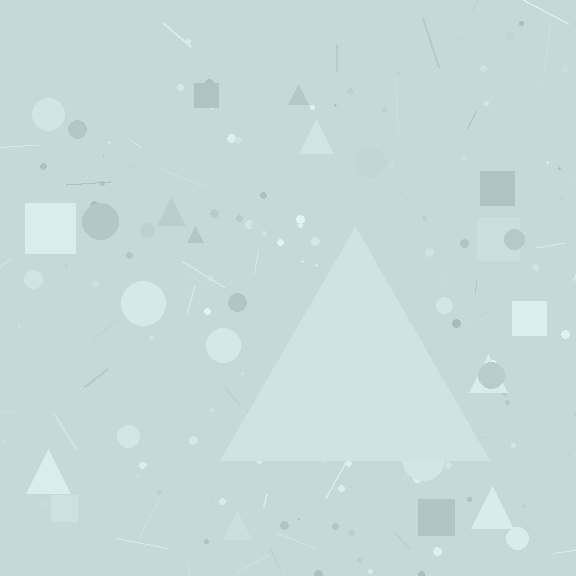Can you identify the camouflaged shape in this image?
The camouflaged shape is a triangle.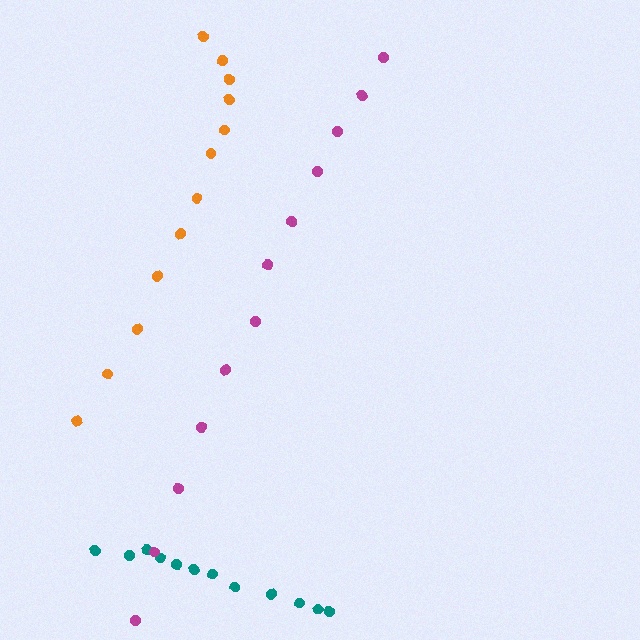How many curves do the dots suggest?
There are 3 distinct paths.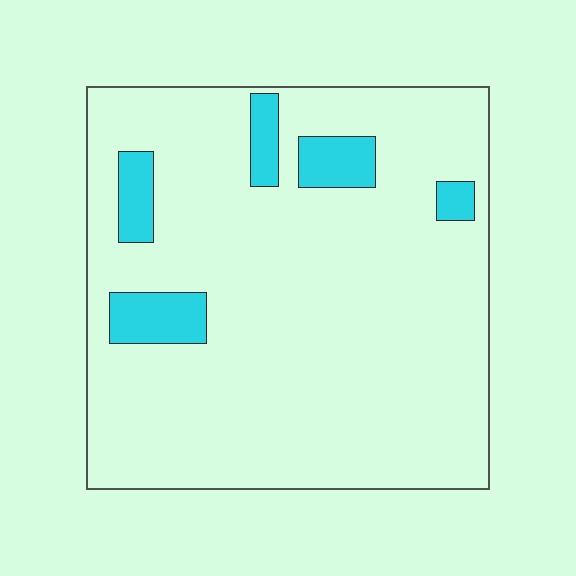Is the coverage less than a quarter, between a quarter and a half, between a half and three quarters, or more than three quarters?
Less than a quarter.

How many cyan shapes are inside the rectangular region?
5.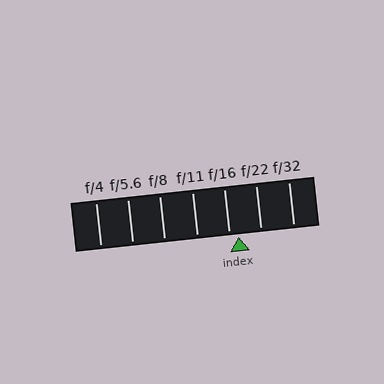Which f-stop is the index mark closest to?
The index mark is closest to f/16.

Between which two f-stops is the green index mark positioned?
The index mark is between f/16 and f/22.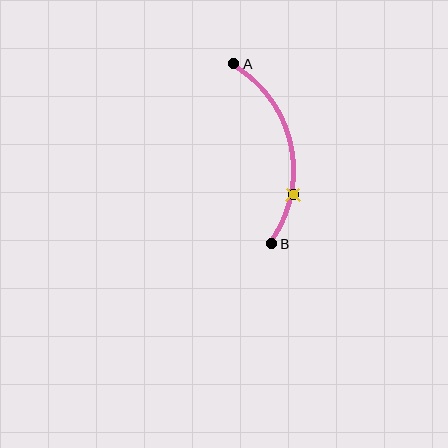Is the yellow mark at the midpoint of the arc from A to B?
No. The yellow mark lies on the arc but is closer to endpoint B. The arc midpoint would be at the point on the curve equidistant along the arc from both A and B.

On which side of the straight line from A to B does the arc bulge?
The arc bulges to the right of the straight line connecting A and B.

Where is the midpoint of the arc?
The arc midpoint is the point on the curve farthest from the straight line joining A and B. It sits to the right of that line.